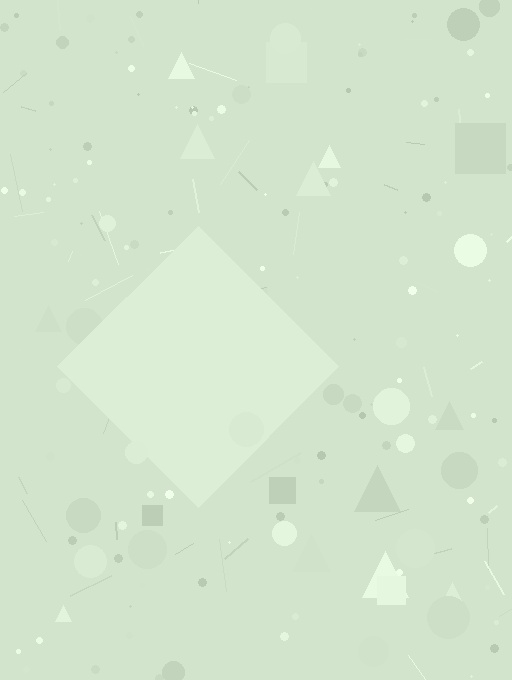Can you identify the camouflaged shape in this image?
The camouflaged shape is a diamond.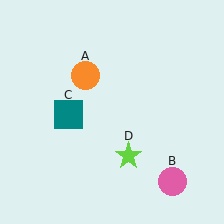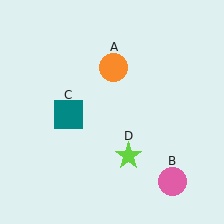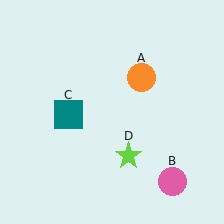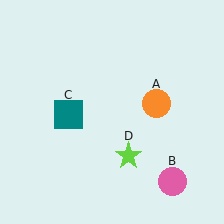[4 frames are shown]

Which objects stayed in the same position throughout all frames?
Pink circle (object B) and teal square (object C) and lime star (object D) remained stationary.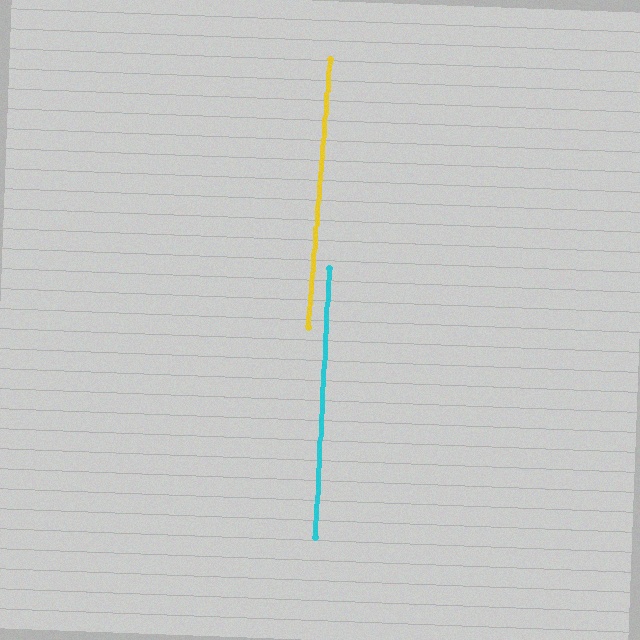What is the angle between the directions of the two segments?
Approximately 2 degrees.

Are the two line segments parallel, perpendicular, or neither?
Parallel — their directions differ by only 1.7°.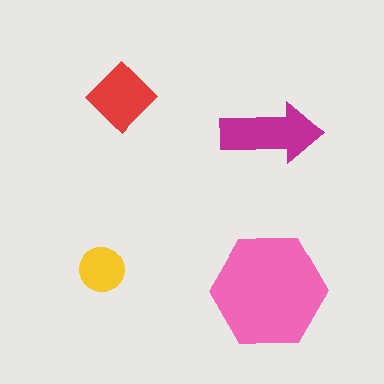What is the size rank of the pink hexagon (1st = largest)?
1st.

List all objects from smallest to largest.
The yellow circle, the red diamond, the magenta arrow, the pink hexagon.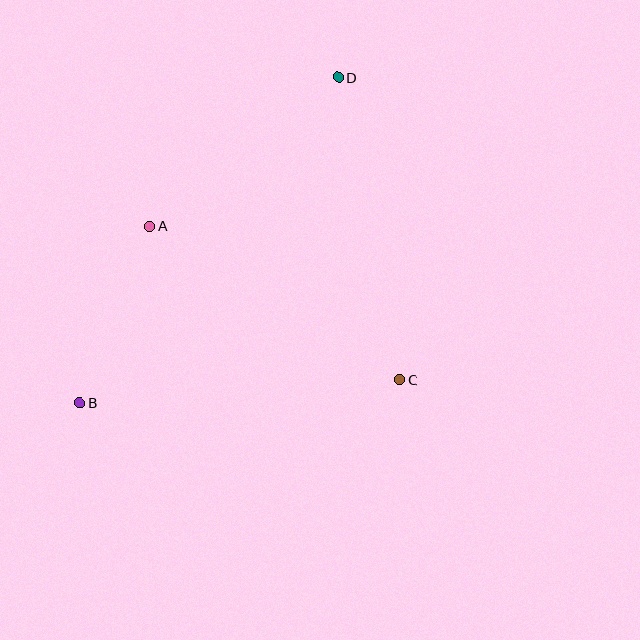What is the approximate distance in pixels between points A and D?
The distance between A and D is approximately 240 pixels.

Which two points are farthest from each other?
Points B and D are farthest from each other.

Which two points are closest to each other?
Points A and B are closest to each other.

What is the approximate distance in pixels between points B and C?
The distance between B and C is approximately 320 pixels.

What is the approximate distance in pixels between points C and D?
The distance between C and D is approximately 308 pixels.